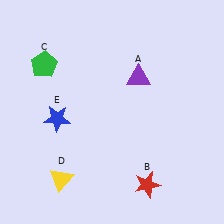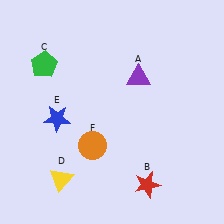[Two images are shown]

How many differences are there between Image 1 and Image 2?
There is 1 difference between the two images.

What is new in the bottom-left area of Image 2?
An orange circle (F) was added in the bottom-left area of Image 2.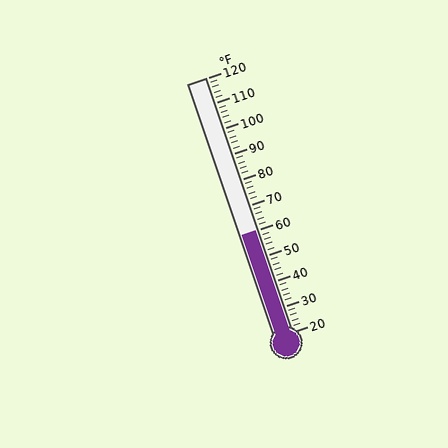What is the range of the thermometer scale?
The thermometer scale ranges from 20°F to 120°F.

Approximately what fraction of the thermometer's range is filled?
The thermometer is filled to approximately 40% of its range.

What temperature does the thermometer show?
The thermometer shows approximately 60°F.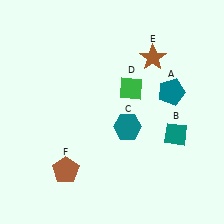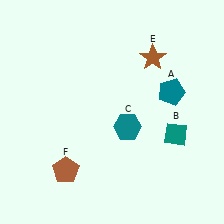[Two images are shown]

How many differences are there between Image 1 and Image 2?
There is 1 difference between the two images.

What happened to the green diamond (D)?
The green diamond (D) was removed in Image 2. It was in the top-right area of Image 1.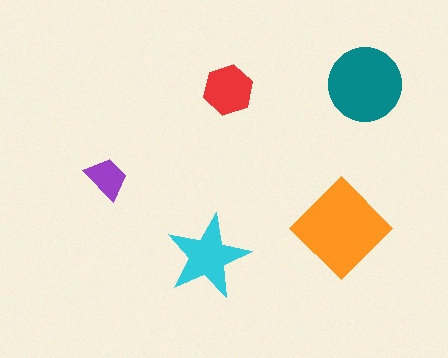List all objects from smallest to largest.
The purple trapezoid, the red hexagon, the cyan star, the teal circle, the orange diamond.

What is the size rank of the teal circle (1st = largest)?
2nd.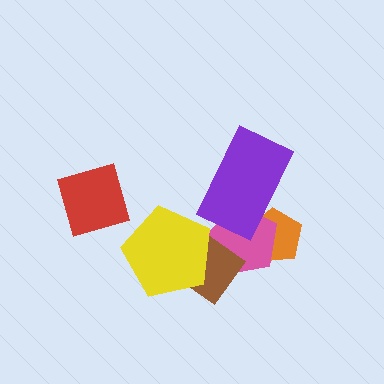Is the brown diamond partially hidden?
Yes, it is partially covered by another shape.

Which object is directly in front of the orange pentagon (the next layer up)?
The pink pentagon is directly in front of the orange pentagon.